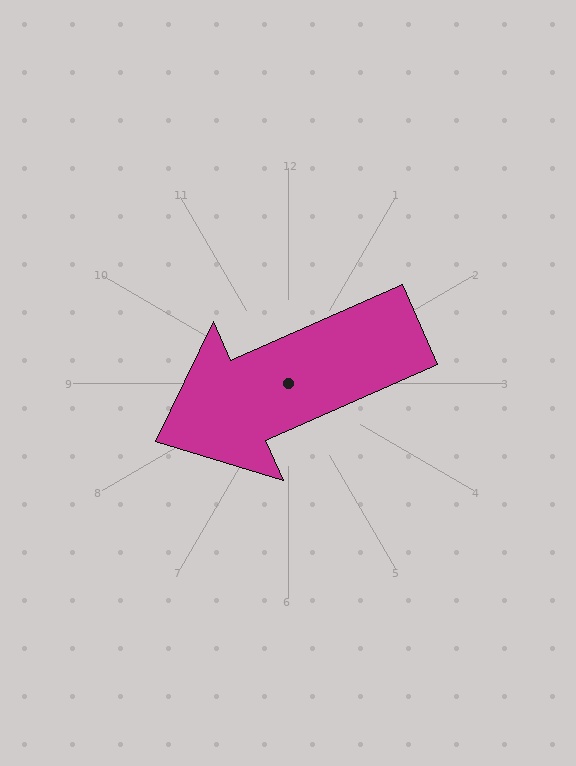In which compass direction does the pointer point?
Southwest.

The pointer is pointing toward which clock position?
Roughly 8 o'clock.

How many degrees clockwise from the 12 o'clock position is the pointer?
Approximately 246 degrees.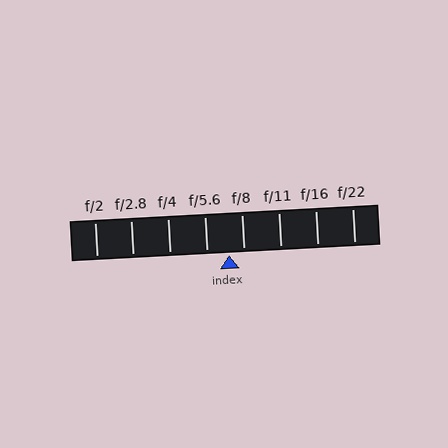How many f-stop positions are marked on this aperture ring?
There are 8 f-stop positions marked.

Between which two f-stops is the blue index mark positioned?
The index mark is between f/5.6 and f/8.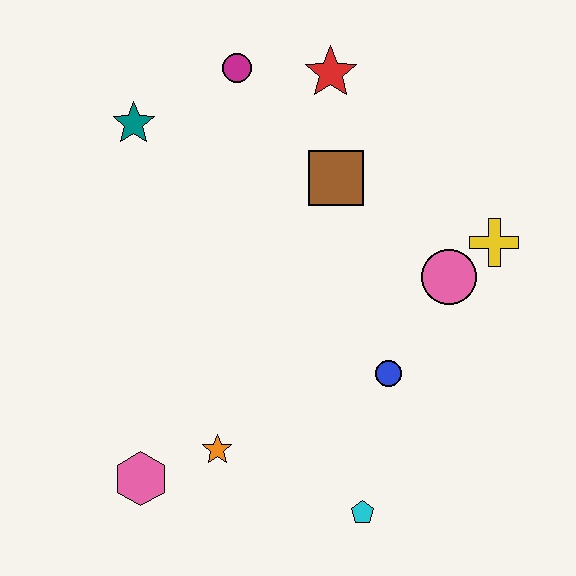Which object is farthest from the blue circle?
The teal star is farthest from the blue circle.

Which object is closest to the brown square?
The red star is closest to the brown square.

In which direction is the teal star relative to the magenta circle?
The teal star is to the left of the magenta circle.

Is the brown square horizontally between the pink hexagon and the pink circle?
Yes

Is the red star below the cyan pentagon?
No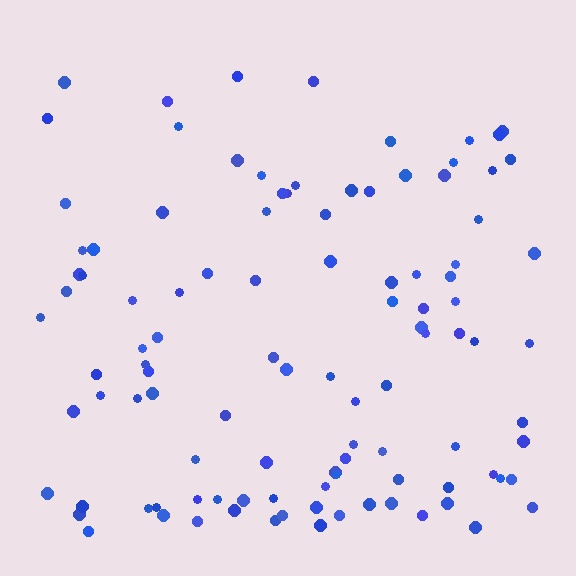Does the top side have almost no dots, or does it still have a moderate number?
Still a moderate number, just noticeably fewer than the bottom.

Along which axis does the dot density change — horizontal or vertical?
Vertical.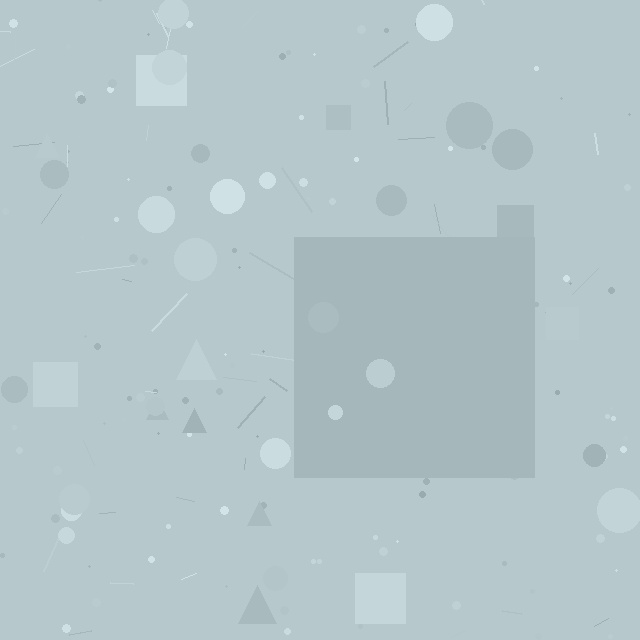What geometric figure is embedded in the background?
A square is embedded in the background.